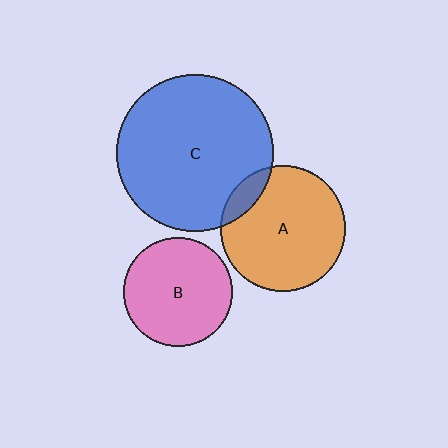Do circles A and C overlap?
Yes.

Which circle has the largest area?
Circle C (blue).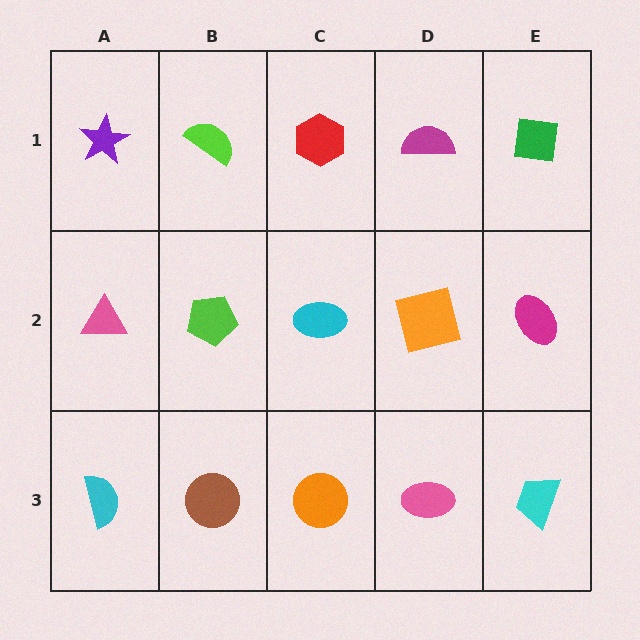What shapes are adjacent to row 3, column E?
A magenta ellipse (row 2, column E), a pink ellipse (row 3, column D).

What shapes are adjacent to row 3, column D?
An orange square (row 2, column D), an orange circle (row 3, column C), a cyan trapezoid (row 3, column E).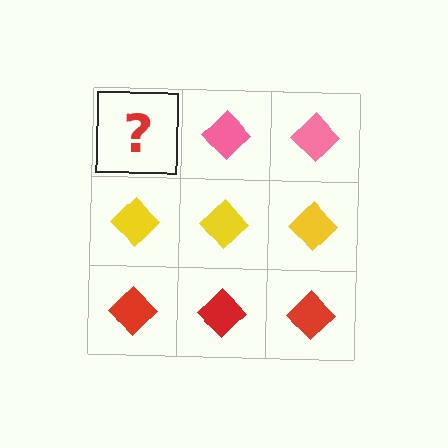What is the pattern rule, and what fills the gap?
The rule is that each row has a consistent color. The gap should be filled with a pink diamond.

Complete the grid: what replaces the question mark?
The question mark should be replaced with a pink diamond.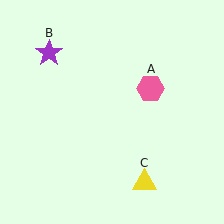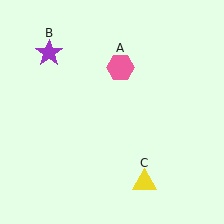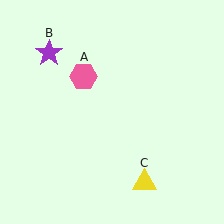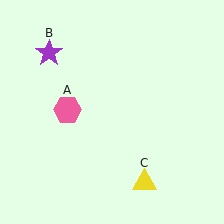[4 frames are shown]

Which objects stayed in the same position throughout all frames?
Purple star (object B) and yellow triangle (object C) remained stationary.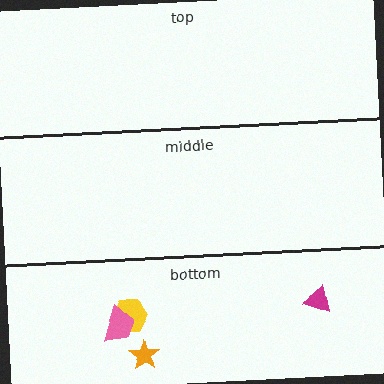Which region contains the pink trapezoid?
The bottom region.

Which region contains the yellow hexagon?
The bottom region.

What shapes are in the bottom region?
The magenta triangle, the yellow hexagon, the orange star, the pink trapezoid.